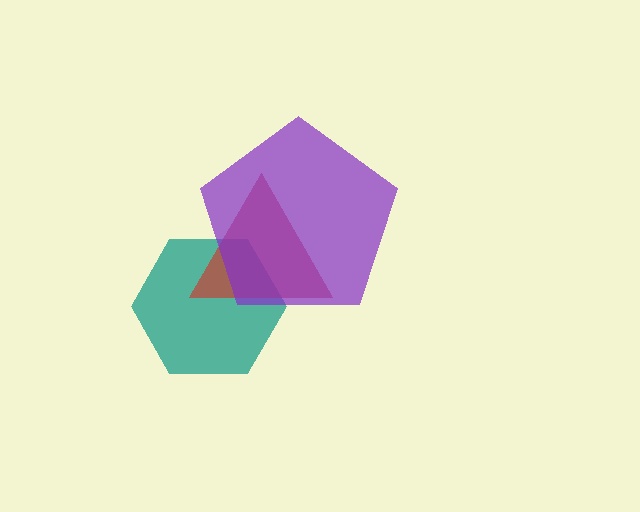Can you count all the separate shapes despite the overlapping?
Yes, there are 3 separate shapes.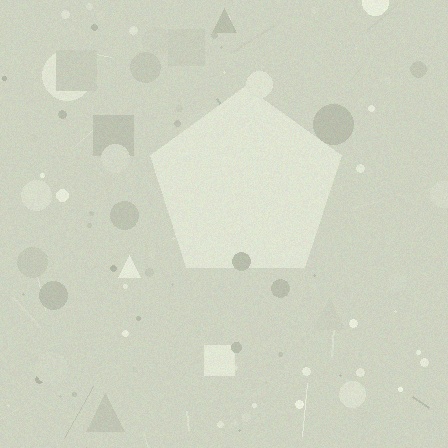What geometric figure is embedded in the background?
A pentagon is embedded in the background.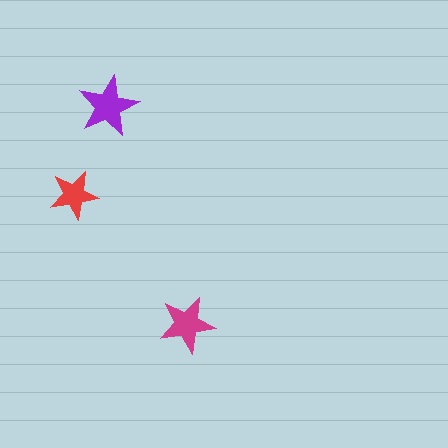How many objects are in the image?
There are 3 objects in the image.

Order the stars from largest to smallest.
the purple one, the magenta one, the red one.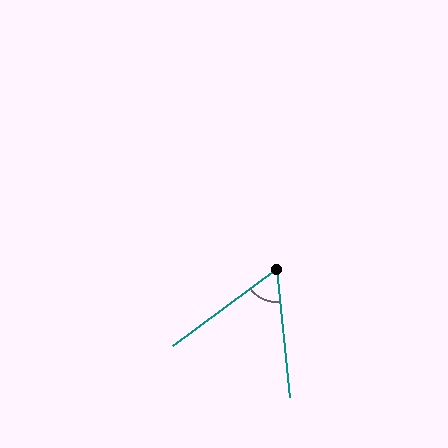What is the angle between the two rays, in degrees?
Approximately 59 degrees.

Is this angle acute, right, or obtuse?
It is acute.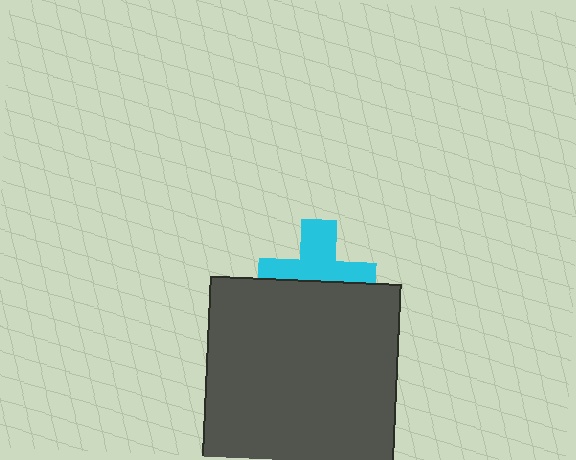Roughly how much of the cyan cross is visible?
About half of it is visible (roughly 54%).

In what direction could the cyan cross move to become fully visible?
The cyan cross could move up. That would shift it out from behind the dark gray square entirely.